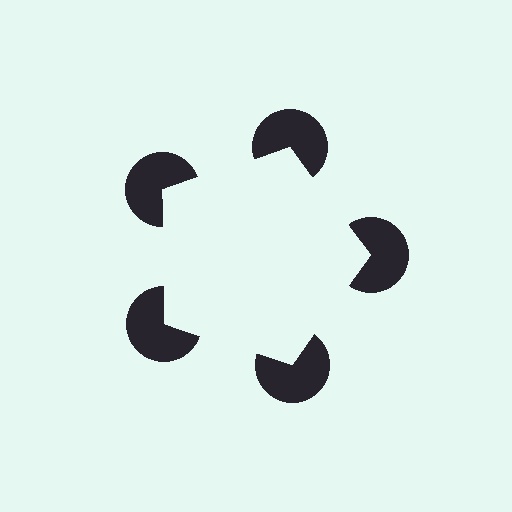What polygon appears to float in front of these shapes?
An illusory pentagon — its edges are inferred from the aligned wedge cuts in the pac-man discs, not physically drawn.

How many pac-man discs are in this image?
There are 5 — one at each vertex of the illusory pentagon.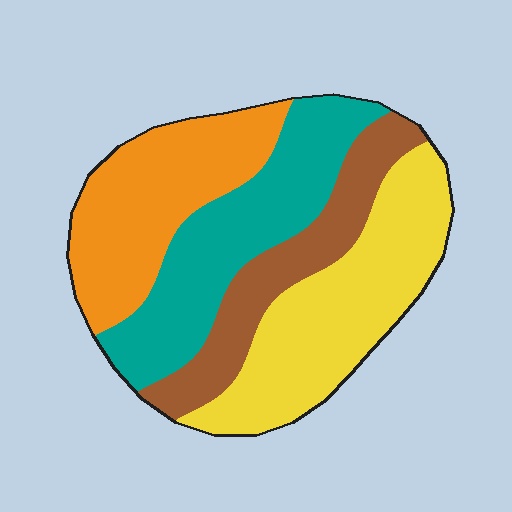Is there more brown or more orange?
Orange.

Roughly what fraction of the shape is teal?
Teal takes up about one quarter (1/4) of the shape.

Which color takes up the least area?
Brown, at roughly 20%.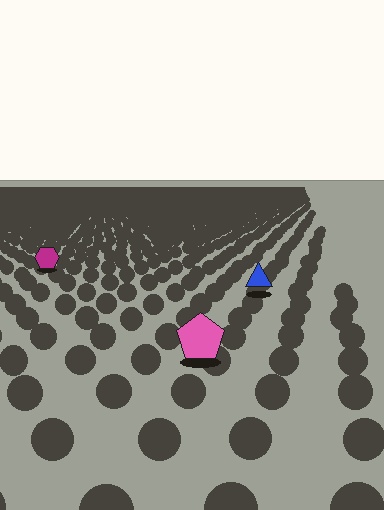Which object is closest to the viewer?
The pink pentagon is closest. The texture marks near it are larger and more spread out.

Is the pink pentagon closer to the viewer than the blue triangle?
Yes. The pink pentagon is closer — you can tell from the texture gradient: the ground texture is coarser near it.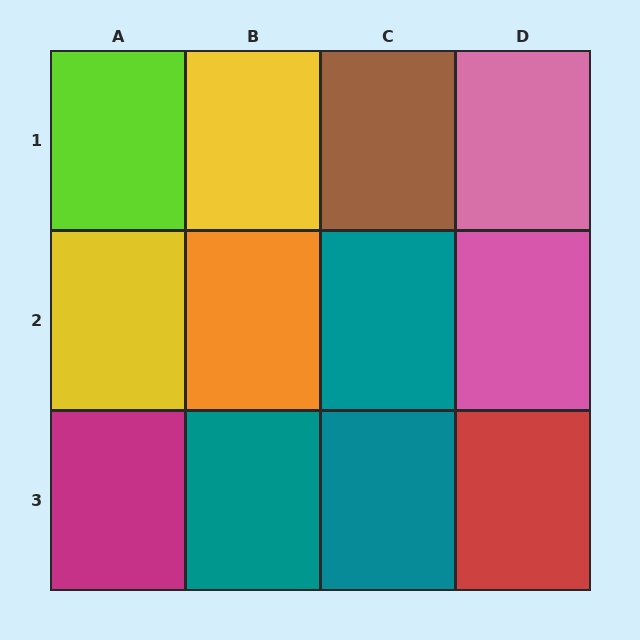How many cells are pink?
2 cells are pink.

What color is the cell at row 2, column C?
Teal.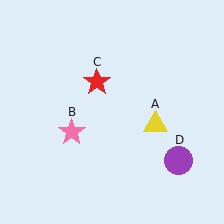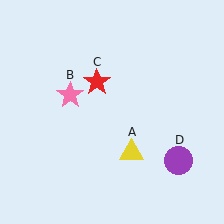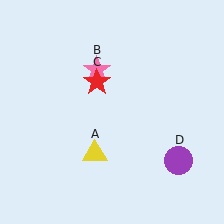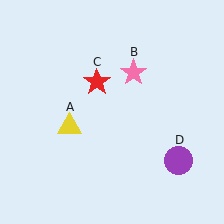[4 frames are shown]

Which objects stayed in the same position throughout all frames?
Red star (object C) and purple circle (object D) remained stationary.